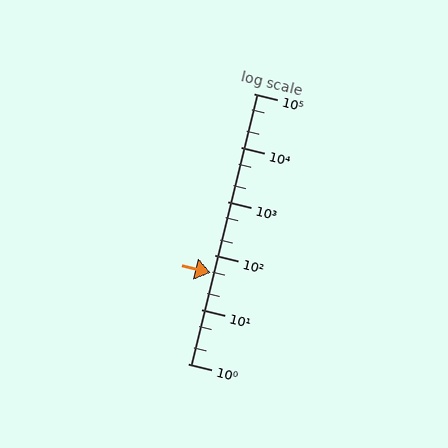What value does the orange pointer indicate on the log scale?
The pointer indicates approximately 49.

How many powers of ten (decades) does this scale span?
The scale spans 5 decades, from 1 to 100000.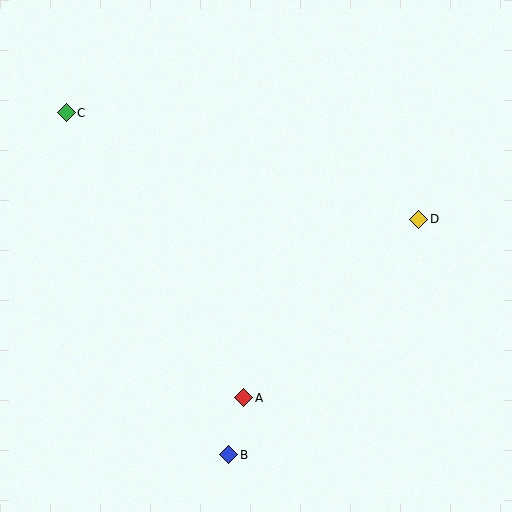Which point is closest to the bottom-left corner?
Point B is closest to the bottom-left corner.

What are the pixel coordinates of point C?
Point C is at (66, 113).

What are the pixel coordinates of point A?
Point A is at (244, 398).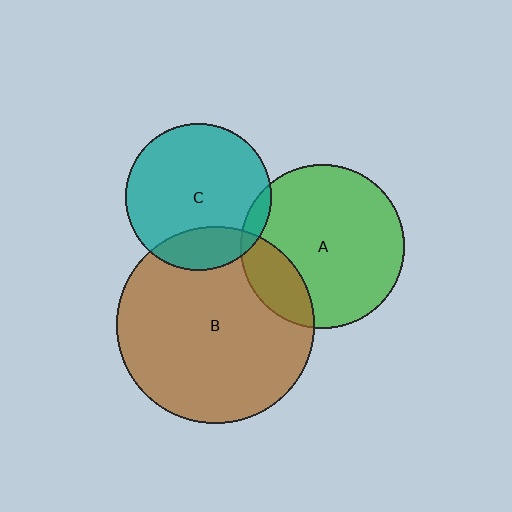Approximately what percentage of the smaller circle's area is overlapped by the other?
Approximately 5%.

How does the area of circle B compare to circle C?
Approximately 1.8 times.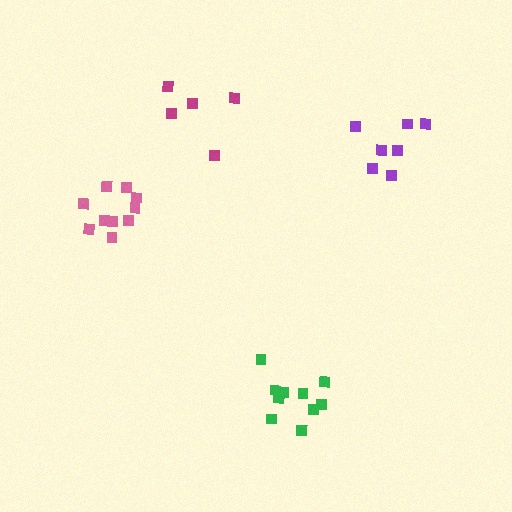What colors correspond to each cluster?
The clusters are colored: green, pink, purple, magenta.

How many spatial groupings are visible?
There are 4 spatial groupings.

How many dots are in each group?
Group 1: 11 dots, Group 2: 10 dots, Group 3: 7 dots, Group 4: 5 dots (33 total).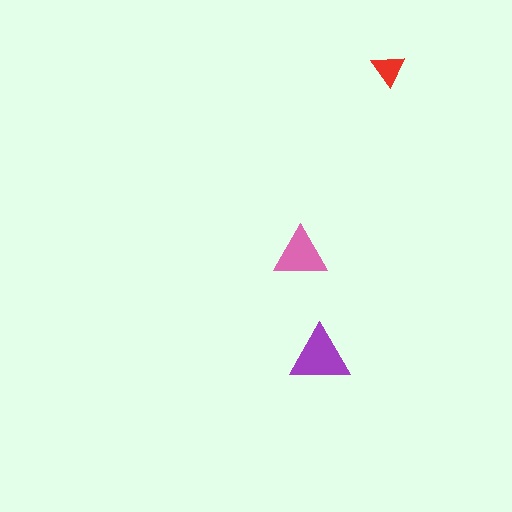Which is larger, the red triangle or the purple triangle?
The purple one.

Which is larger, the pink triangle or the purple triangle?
The purple one.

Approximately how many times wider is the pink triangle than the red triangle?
About 1.5 times wider.